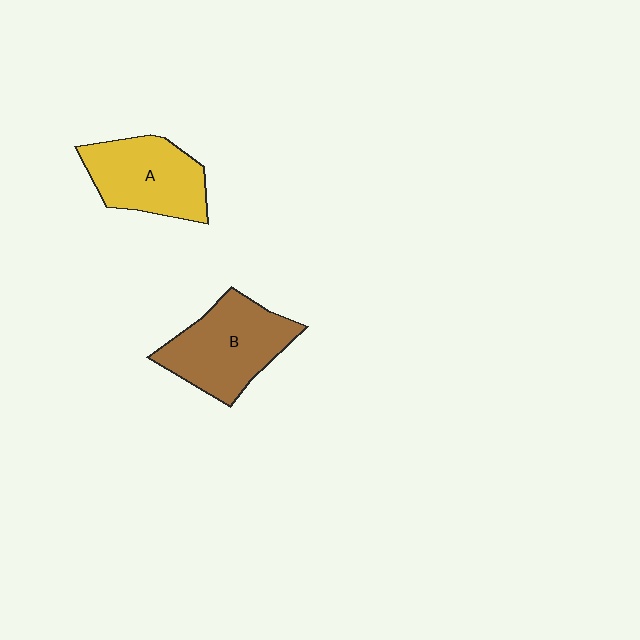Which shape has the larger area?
Shape B (brown).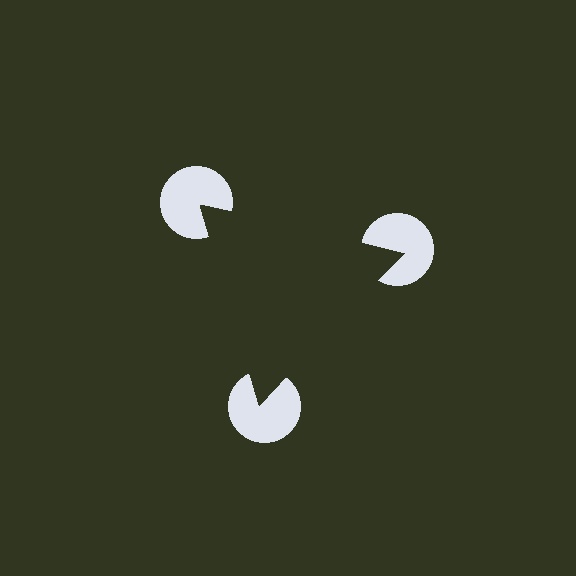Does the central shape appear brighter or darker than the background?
It typically appears slightly darker than the background, even though no actual brightness change is drawn.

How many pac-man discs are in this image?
There are 3 — one at each vertex of the illusory triangle.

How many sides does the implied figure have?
3 sides.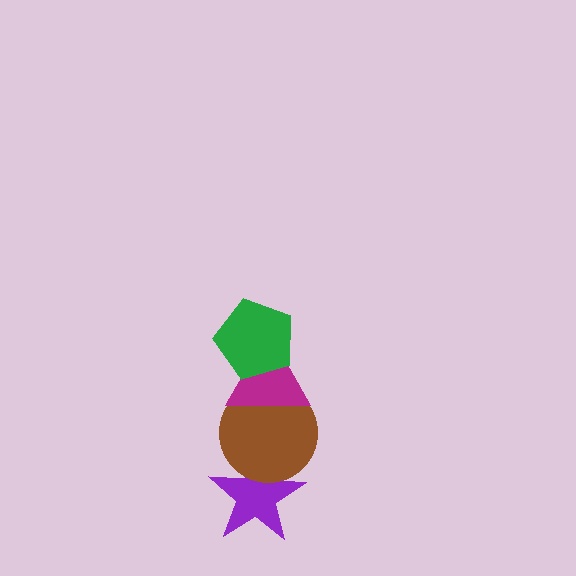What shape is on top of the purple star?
The brown circle is on top of the purple star.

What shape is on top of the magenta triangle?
The green pentagon is on top of the magenta triangle.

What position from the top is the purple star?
The purple star is 4th from the top.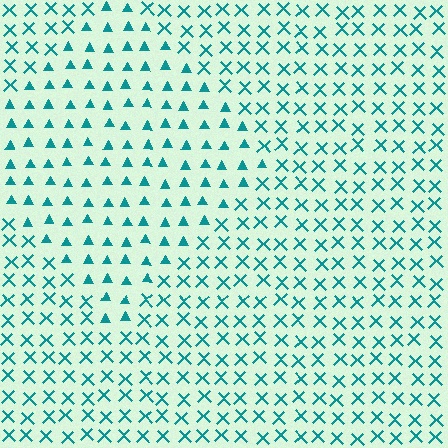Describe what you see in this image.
The image is filled with small teal elements arranged in a uniform grid. A diamond-shaped region contains triangles, while the surrounding area contains X marks. The boundary is defined purely by the change in element shape.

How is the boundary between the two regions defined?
The boundary is defined by a change in element shape: triangles inside vs. X marks outside. All elements share the same color and spacing.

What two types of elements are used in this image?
The image uses triangles inside the diamond region and X marks outside it.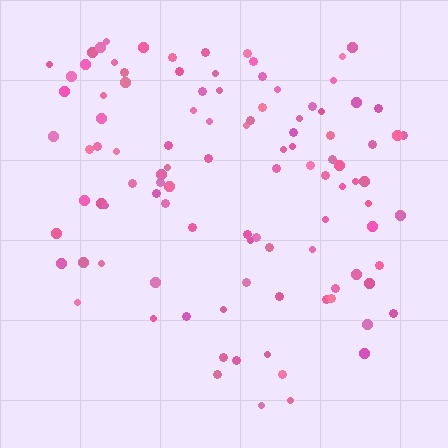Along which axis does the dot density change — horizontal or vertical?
Vertical.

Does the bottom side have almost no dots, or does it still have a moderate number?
Still a moderate number, just noticeably fewer than the top.